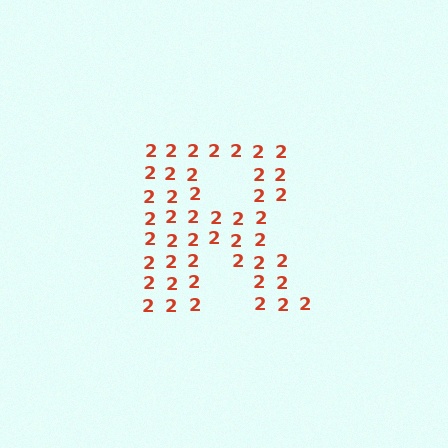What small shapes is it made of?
It is made of small digit 2's.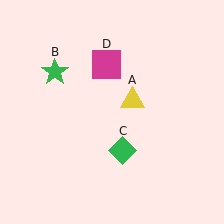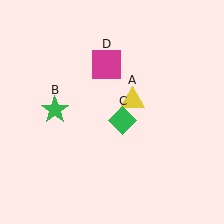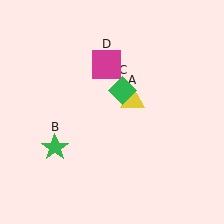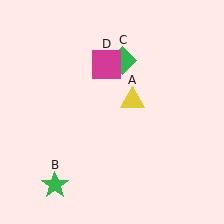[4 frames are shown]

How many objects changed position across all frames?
2 objects changed position: green star (object B), green diamond (object C).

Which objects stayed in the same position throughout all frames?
Yellow triangle (object A) and magenta square (object D) remained stationary.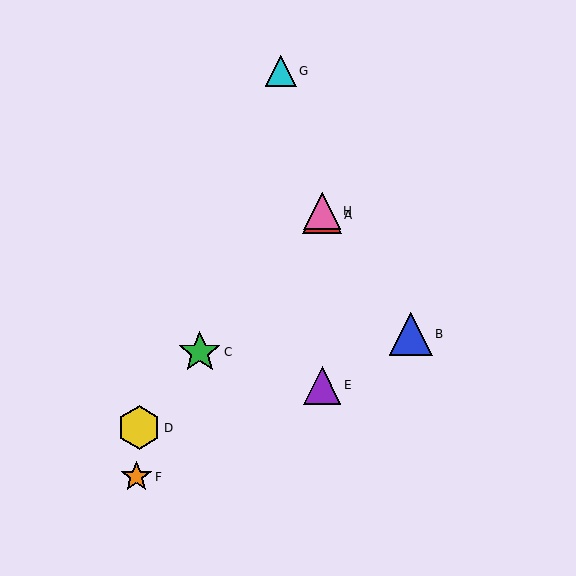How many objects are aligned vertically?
3 objects (A, E, H) are aligned vertically.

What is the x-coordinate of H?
Object H is at x≈322.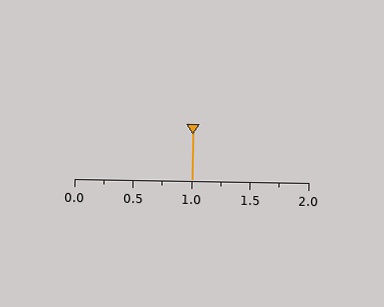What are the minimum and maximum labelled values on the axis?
The axis runs from 0.0 to 2.0.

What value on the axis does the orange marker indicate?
The marker indicates approximately 1.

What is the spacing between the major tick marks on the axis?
The major ticks are spaced 0.5 apart.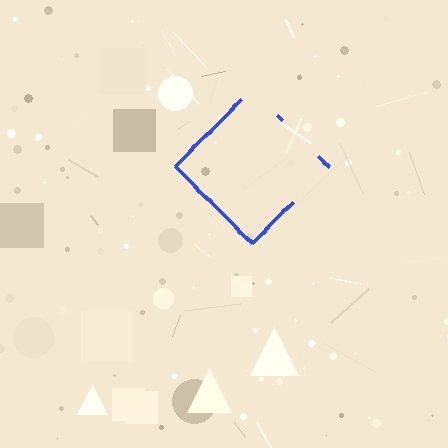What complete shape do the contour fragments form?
The contour fragments form a diamond.